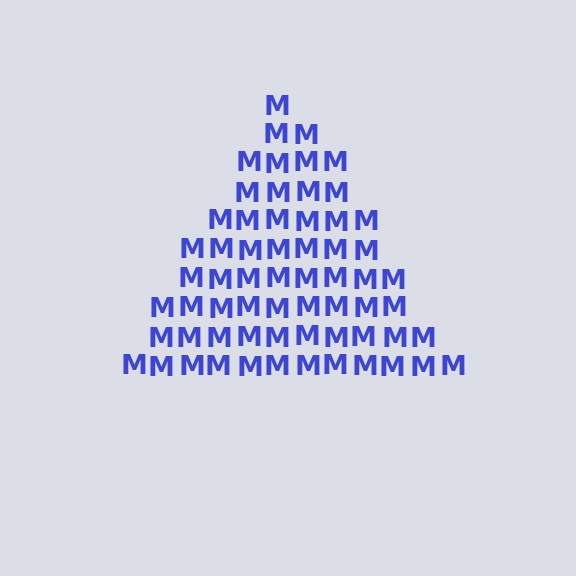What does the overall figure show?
The overall figure shows a triangle.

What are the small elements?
The small elements are letter M's.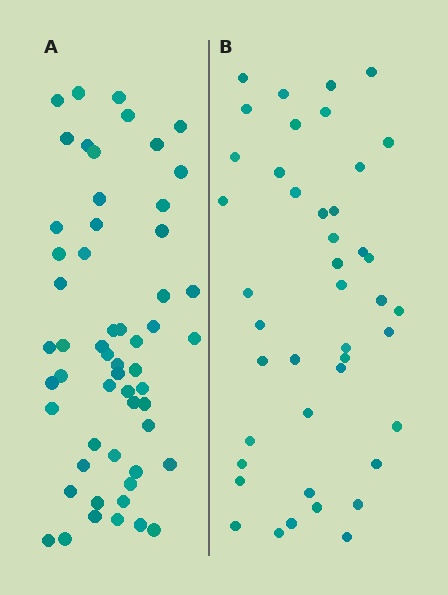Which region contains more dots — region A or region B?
Region A (the left region) has more dots.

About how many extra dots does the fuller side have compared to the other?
Region A has approximately 15 more dots than region B.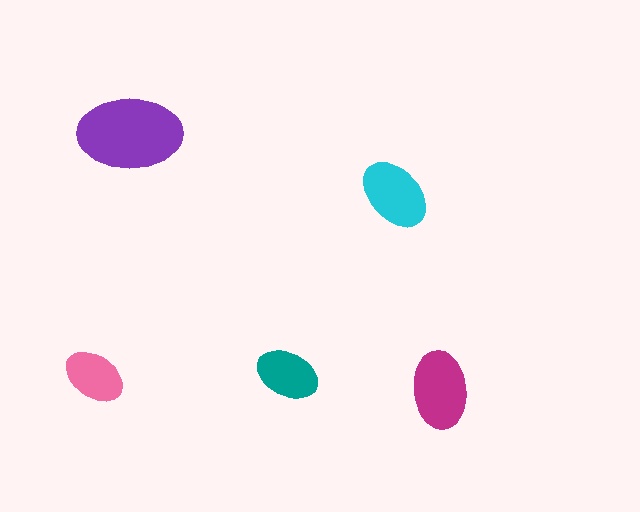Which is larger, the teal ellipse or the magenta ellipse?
The magenta one.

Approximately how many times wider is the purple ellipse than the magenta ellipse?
About 1.5 times wider.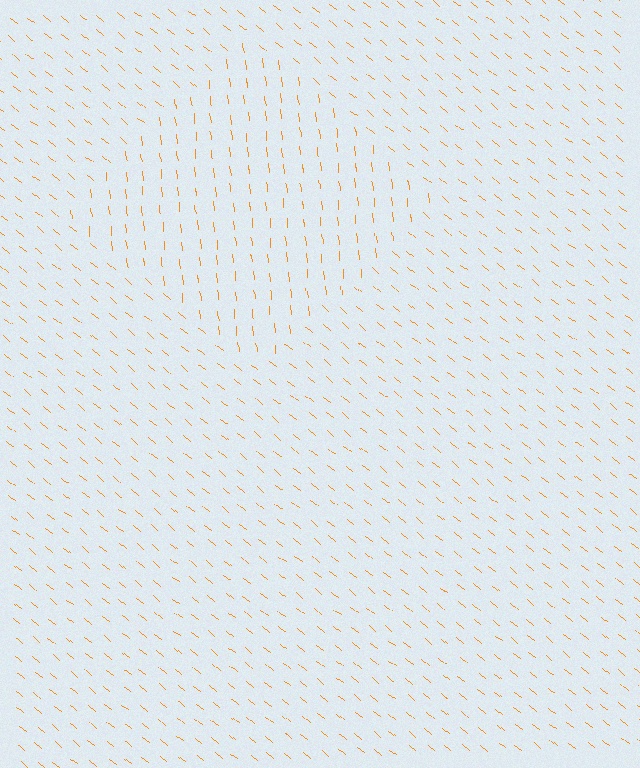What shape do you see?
I see a diamond.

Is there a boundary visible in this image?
Yes, there is a texture boundary formed by a change in line orientation.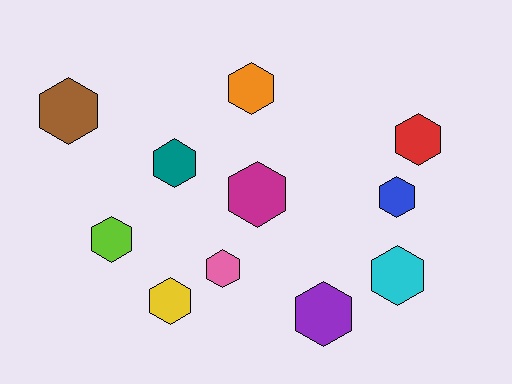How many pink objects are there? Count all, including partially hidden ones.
There is 1 pink object.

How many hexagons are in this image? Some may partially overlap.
There are 11 hexagons.